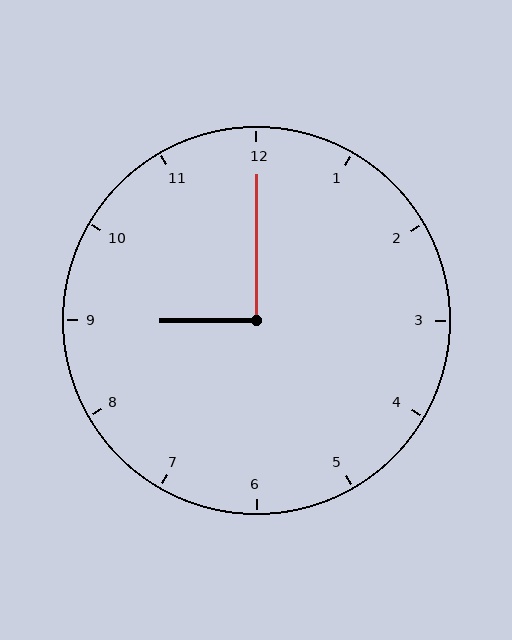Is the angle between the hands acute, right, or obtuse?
It is right.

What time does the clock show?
9:00.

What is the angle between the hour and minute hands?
Approximately 90 degrees.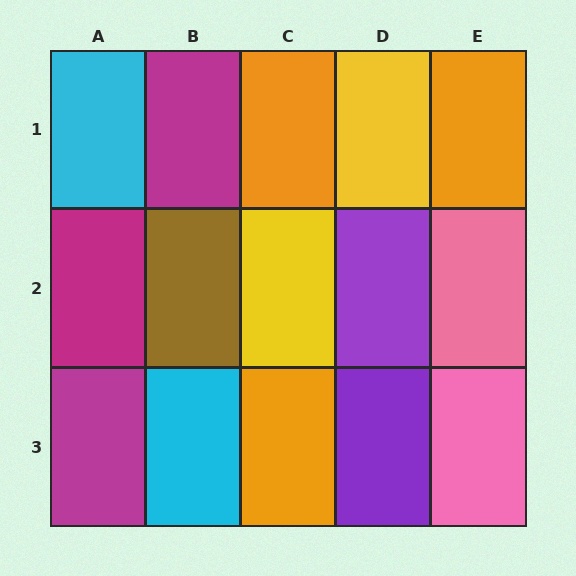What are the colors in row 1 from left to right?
Cyan, magenta, orange, yellow, orange.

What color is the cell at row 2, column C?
Yellow.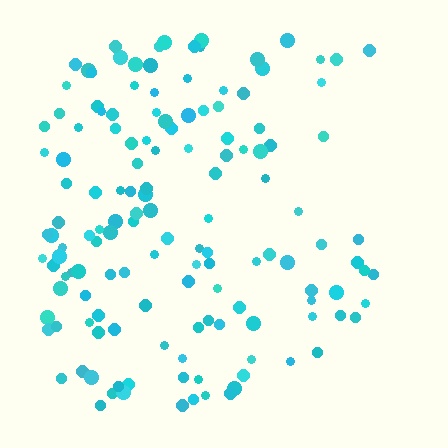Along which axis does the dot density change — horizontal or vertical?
Horizontal.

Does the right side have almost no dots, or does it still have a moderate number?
Still a moderate number, just noticeably fewer than the left.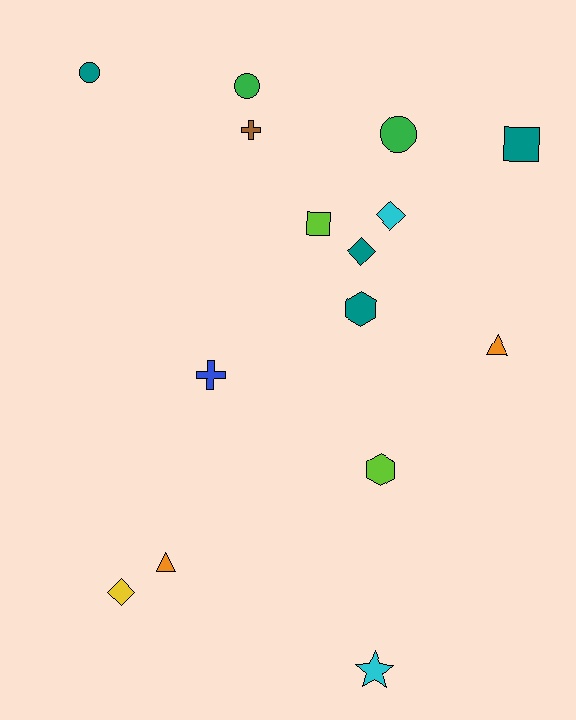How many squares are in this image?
There are 2 squares.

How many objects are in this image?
There are 15 objects.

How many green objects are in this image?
There are 2 green objects.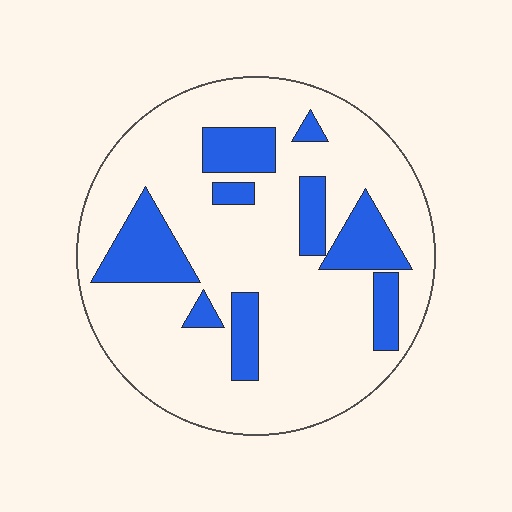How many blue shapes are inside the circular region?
9.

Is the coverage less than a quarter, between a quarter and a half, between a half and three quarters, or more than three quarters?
Less than a quarter.